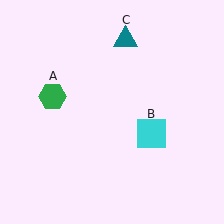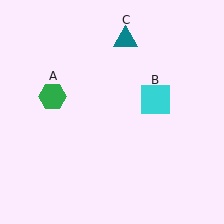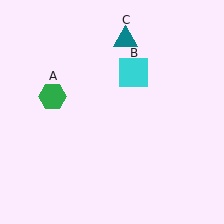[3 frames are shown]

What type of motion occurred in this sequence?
The cyan square (object B) rotated counterclockwise around the center of the scene.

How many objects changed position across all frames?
1 object changed position: cyan square (object B).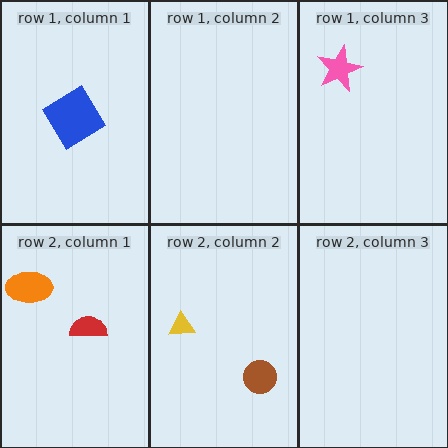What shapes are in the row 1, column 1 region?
The blue diamond.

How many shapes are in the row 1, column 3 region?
1.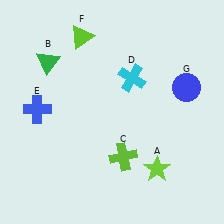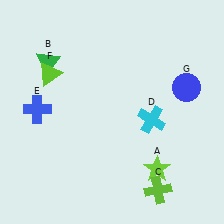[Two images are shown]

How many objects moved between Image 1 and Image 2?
3 objects moved between the two images.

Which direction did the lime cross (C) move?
The lime cross (C) moved right.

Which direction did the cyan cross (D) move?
The cyan cross (D) moved down.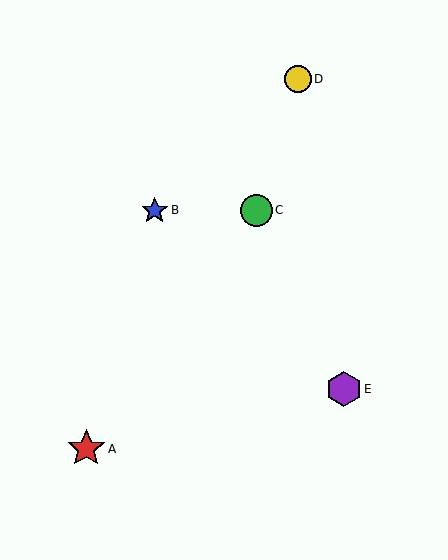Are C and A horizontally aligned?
No, C is at y≈210 and A is at y≈449.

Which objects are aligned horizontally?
Objects B, C are aligned horizontally.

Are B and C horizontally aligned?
Yes, both are at y≈210.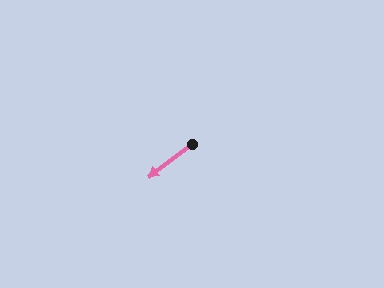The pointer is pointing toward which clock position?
Roughly 8 o'clock.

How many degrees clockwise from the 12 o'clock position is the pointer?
Approximately 233 degrees.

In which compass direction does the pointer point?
Southwest.